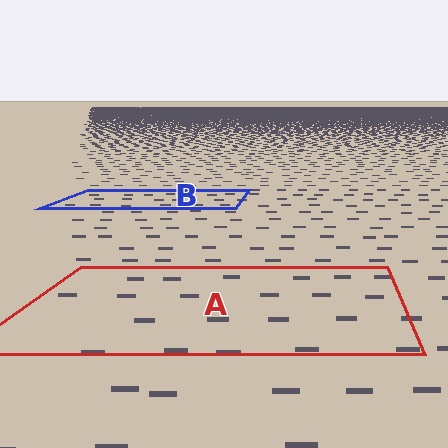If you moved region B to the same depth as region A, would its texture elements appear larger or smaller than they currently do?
They would appear larger. At a closer depth, the same texture elements are projected at a bigger on-screen size.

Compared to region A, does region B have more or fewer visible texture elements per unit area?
Region B has more texture elements per unit area — they are packed more densely because it is farther away.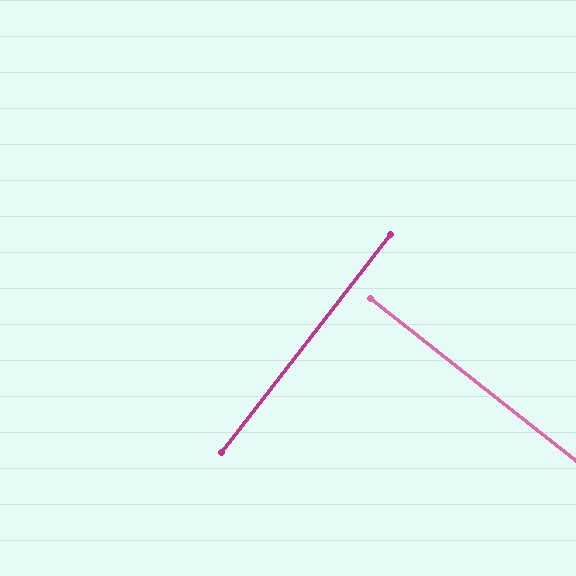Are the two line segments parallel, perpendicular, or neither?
Perpendicular — they meet at approximately 89°.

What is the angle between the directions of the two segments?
Approximately 89 degrees.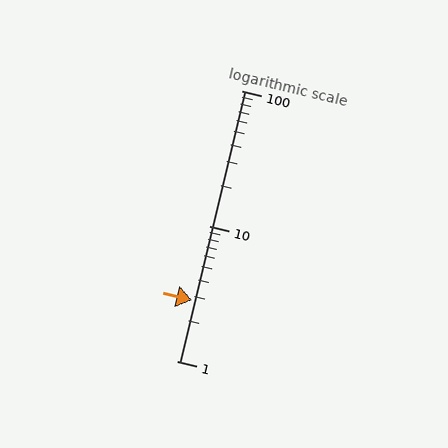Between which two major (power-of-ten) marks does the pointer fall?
The pointer is between 1 and 10.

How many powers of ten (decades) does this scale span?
The scale spans 2 decades, from 1 to 100.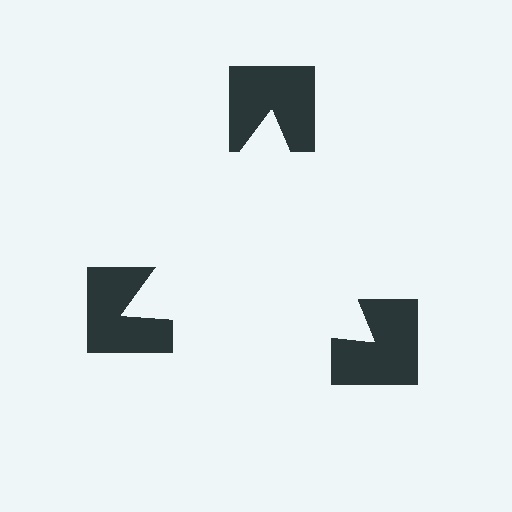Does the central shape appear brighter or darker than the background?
It typically appears slightly brighter than the background, even though no actual brightness change is drawn.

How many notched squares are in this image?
There are 3 — one at each vertex of the illusory triangle.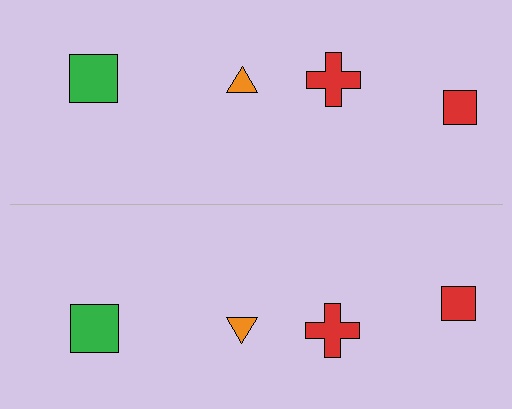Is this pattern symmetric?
Yes, this pattern has bilateral (reflection) symmetry.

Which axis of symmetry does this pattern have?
The pattern has a horizontal axis of symmetry running through the center of the image.